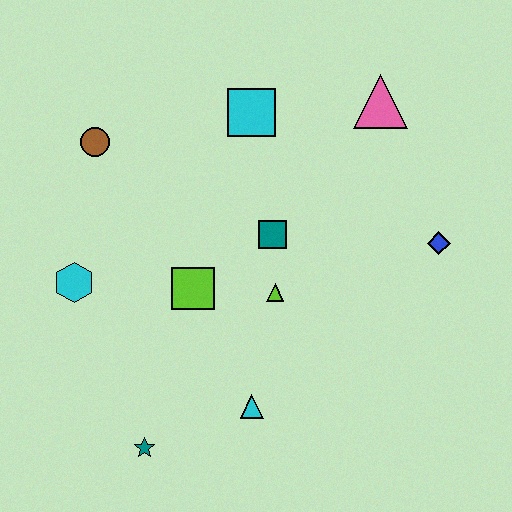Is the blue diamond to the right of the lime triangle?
Yes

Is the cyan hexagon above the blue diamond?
No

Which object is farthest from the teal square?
The teal star is farthest from the teal square.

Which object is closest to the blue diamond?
The pink triangle is closest to the blue diamond.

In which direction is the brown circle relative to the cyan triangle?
The brown circle is above the cyan triangle.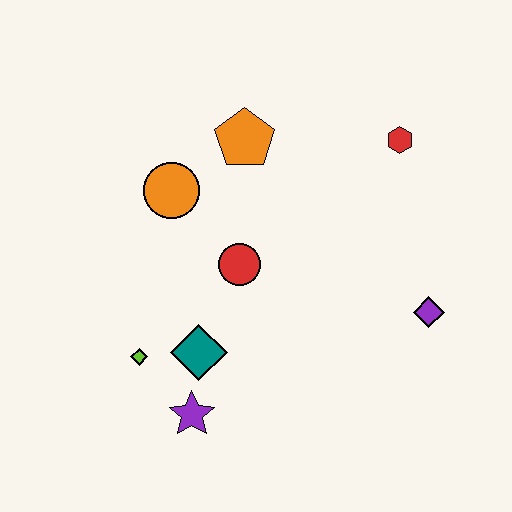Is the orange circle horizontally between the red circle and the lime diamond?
Yes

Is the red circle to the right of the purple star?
Yes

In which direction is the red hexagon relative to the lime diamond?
The red hexagon is to the right of the lime diamond.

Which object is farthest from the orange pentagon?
The purple star is farthest from the orange pentagon.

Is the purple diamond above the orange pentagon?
No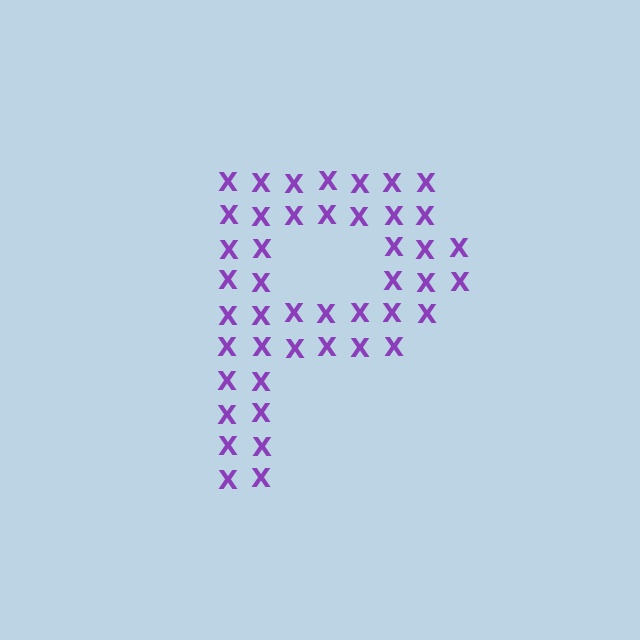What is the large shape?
The large shape is the letter P.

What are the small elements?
The small elements are letter X's.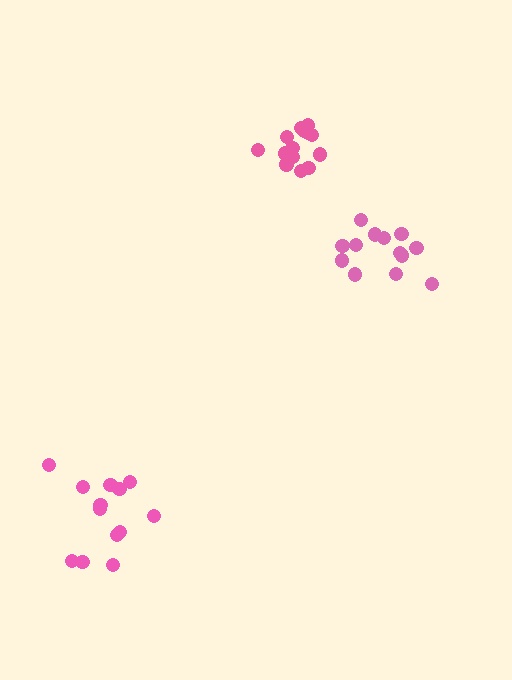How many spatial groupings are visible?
There are 3 spatial groupings.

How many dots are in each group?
Group 1: 13 dots, Group 2: 13 dots, Group 3: 14 dots (40 total).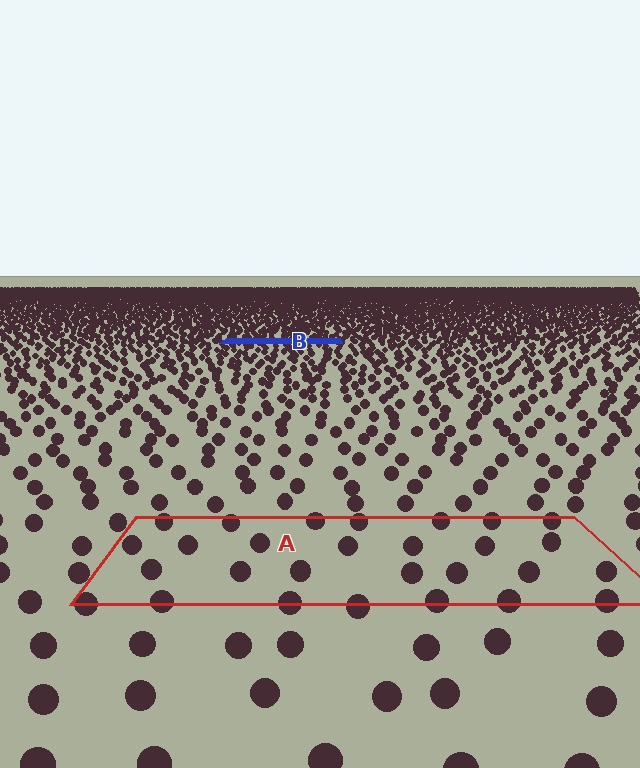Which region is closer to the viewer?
Region A is closer. The texture elements there are larger and more spread out.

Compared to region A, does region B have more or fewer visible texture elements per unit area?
Region B has more texture elements per unit area — they are packed more densely because it is farther away.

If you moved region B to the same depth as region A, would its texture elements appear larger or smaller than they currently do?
They would appear larger. At a closer depth, the same texture elements are projected at a bigger on-screen size.